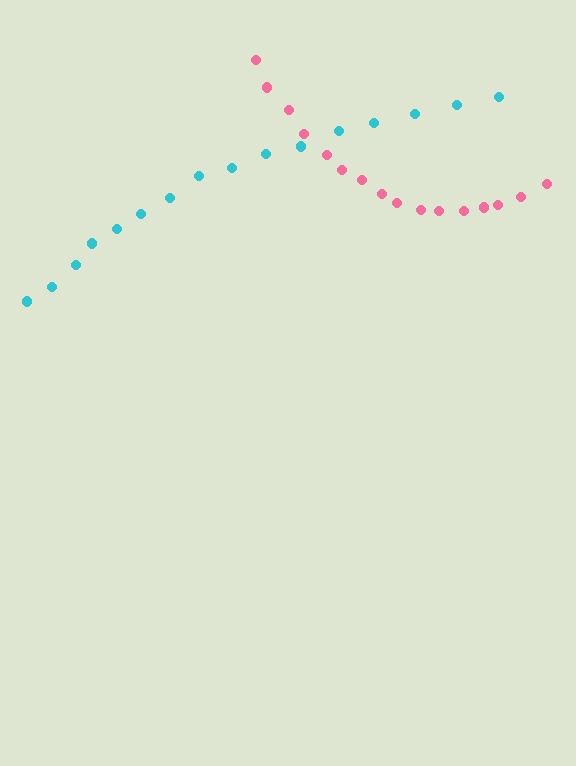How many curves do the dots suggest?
There are 2 distinct paths.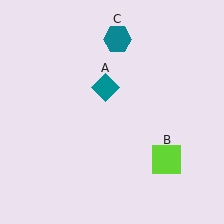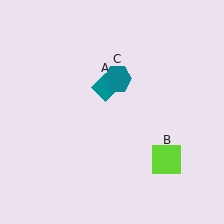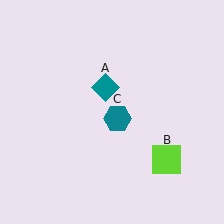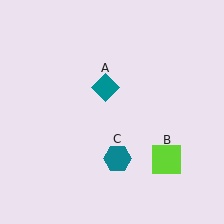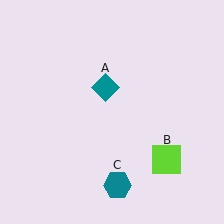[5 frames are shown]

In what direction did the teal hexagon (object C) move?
The teal hexagon (object C) moved down.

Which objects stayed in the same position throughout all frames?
Teal diamond (object A) and lime square (object B) remained stationary.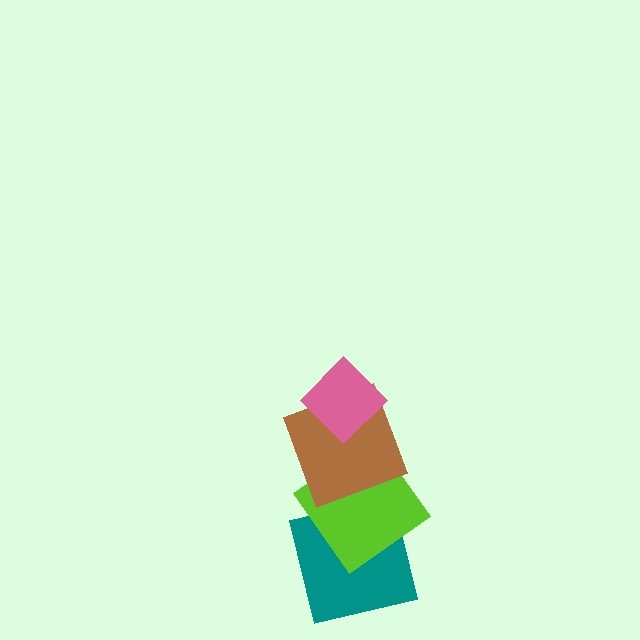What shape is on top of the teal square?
The lime diamond is on top of the teal square.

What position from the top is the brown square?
The brown square is 2nd from the top.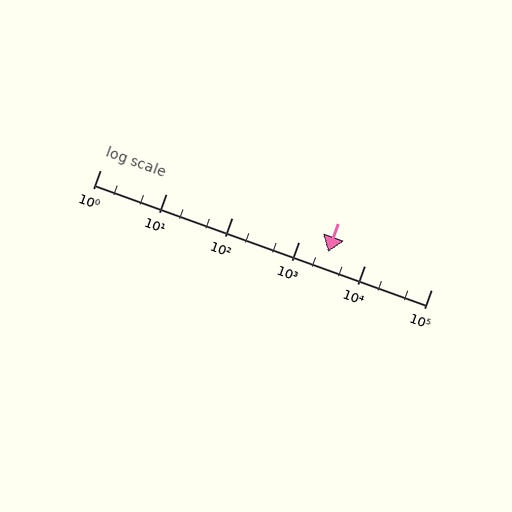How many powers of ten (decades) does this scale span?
The scale spans 5 decades, from 1 to 100000.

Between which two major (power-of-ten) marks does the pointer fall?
The pointer is between 1000 and 10000.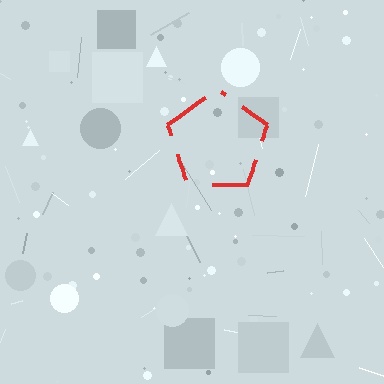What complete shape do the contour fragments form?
The contour fragments form a pentagon.